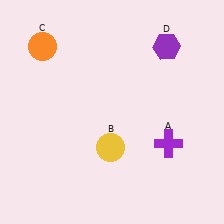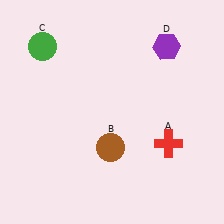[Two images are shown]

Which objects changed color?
A changed from purple to red. B changed from yellow to brown. C changed from orange to green.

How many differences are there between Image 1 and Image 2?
There are 3 differences between the two images.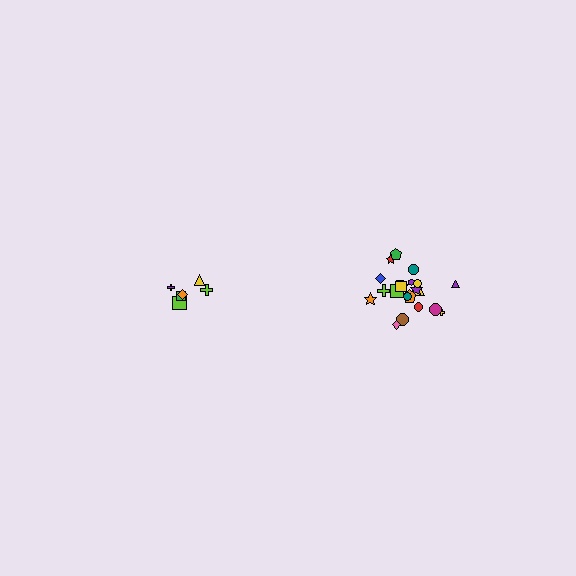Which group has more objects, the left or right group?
The right group.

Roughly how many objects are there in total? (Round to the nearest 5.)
Roughly 30 objects in total.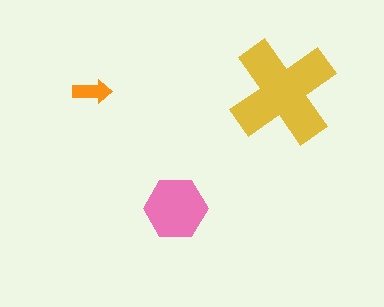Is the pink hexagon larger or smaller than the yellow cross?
Smaller.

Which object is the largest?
The yellow cross.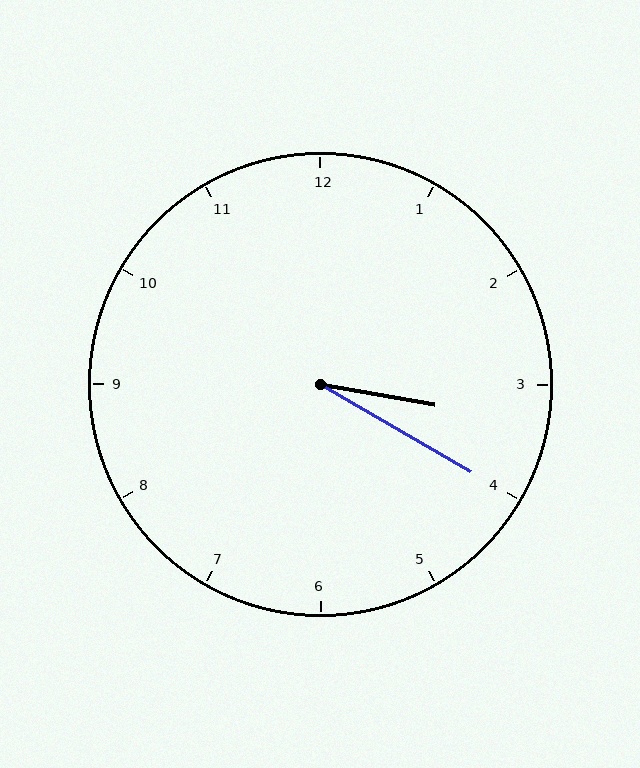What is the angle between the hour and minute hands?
Approximately 20 degrees.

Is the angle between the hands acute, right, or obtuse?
It is acute.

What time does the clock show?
3:20.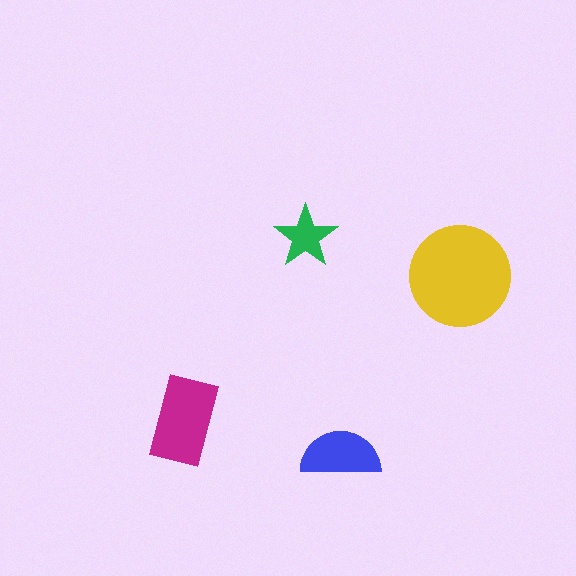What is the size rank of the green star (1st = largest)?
4th.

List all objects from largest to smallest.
The yellow circle, the magenta rectangle, the blue semicircle, the green star.